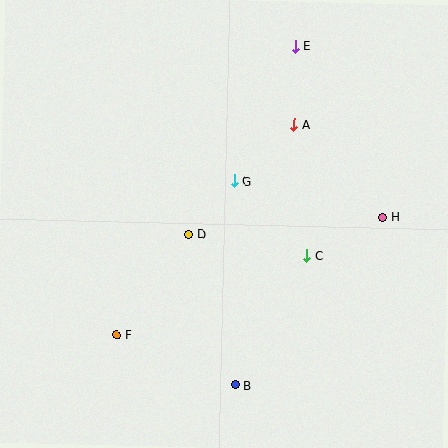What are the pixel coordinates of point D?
Point D is at (189, 234).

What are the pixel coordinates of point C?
Point C is at (307, 256).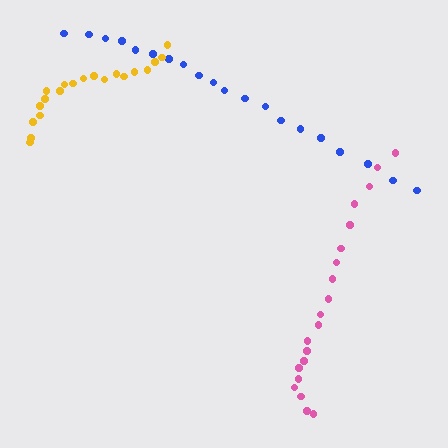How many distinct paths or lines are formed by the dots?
There are 3 distinct paths.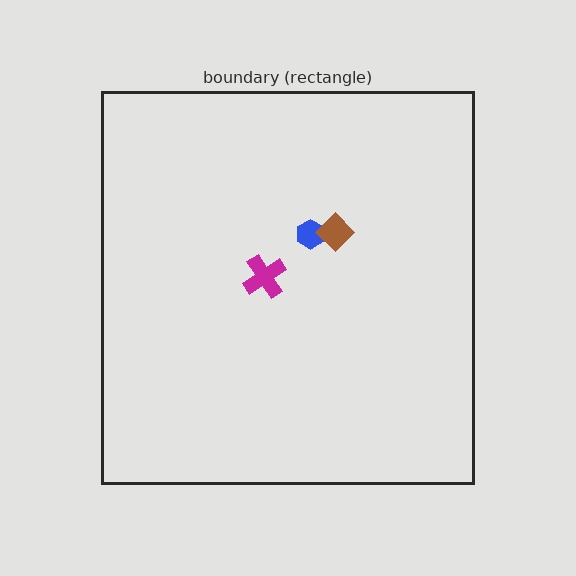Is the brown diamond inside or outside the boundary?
Inside.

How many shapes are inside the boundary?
3 inside, 0 outside.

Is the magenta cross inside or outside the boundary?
Inside.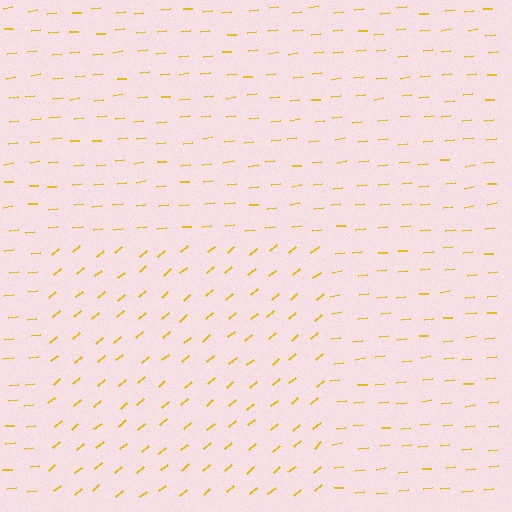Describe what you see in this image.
The image is filled with small yellow line segments. A rectangle region in the image has lines oriented differently from the surrounding lines, creating a visible texture boundary.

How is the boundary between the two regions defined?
The boundary is defined purely by a change in line orientation (approximately 34 degrees difference). All lines are the same color and thickness.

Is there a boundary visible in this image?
Yes, there is a texture boundary formed by a change in line orientation.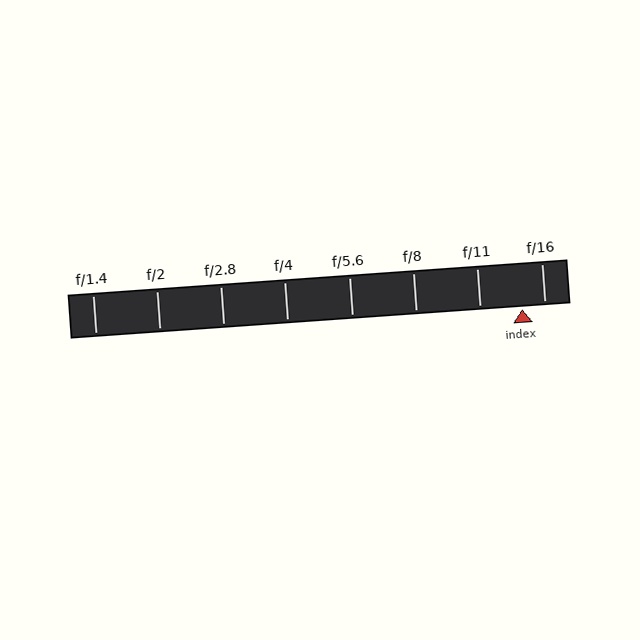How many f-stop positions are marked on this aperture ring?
There are 8 f-stop positions marked.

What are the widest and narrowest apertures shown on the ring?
The widest aperture shown is f/1.4 and the narrowest is f/16.